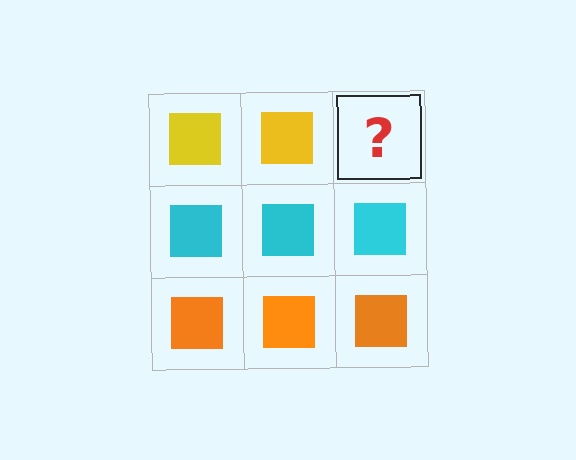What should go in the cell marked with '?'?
The missing cell should contain a yellow square.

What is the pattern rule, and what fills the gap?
The rule is that each row has a consistent color. The gap should be filled with a yellow square.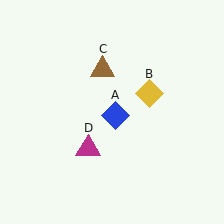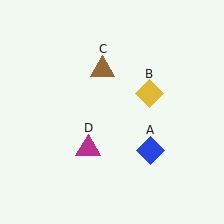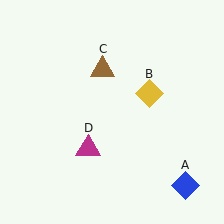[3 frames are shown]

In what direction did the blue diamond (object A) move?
The blue diamond (object A) moved down and to the right.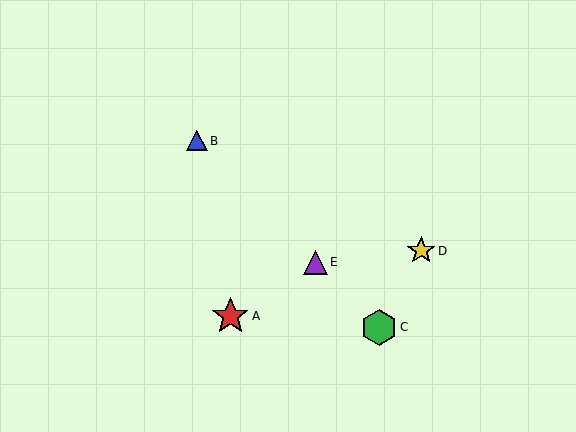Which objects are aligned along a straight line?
Objects B, C, E are aligned along a straight line.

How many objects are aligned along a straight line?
3 objects (B, C, E) are aligned along a straight line.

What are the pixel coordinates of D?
Object D is at (421, 251).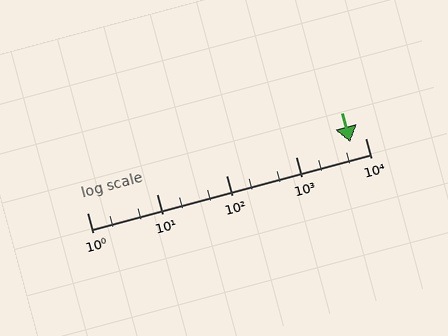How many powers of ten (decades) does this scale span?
The scale spans 4 decades, from 1 to 10000.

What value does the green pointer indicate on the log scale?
The pointer indicates approximately 6000.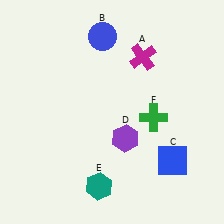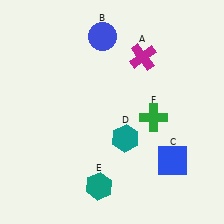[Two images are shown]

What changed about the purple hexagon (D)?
In Image 1, D is purple. In Image 2, it changed to teal.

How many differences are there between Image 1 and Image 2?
There is 1 difference between the two images.